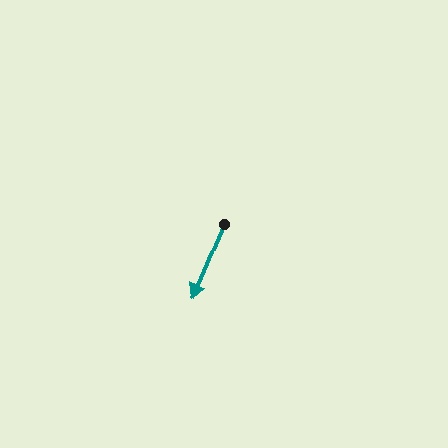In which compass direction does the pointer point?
Southwest.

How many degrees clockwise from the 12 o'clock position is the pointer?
Approximately 203 degrees.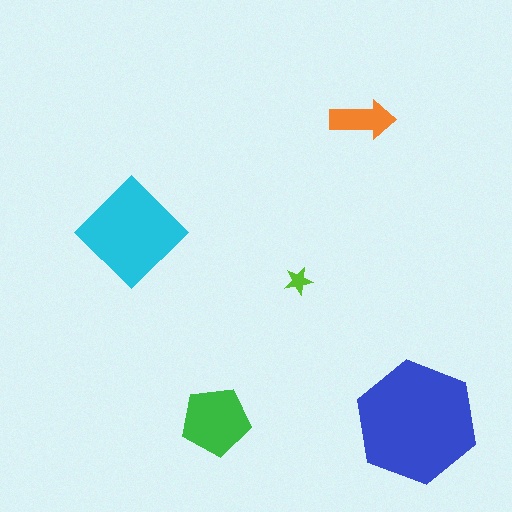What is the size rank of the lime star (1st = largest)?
5th.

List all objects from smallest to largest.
The lime star, the orange arrow, the green pentagon, the cyan diamond, the blue hexagon.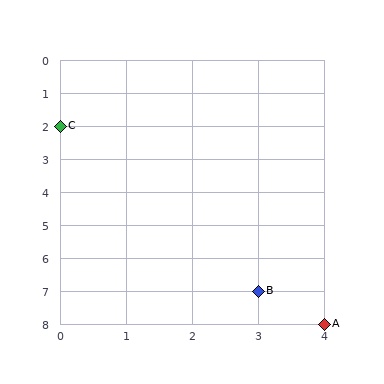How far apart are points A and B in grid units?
Points A and B are 1 column and 1 row apart (about 1.4 grid units diagonally).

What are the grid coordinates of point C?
Point C is at grid coordinates (0, 2).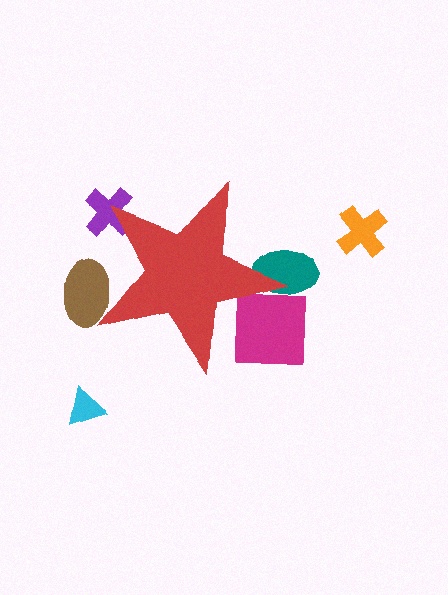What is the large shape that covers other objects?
A red star.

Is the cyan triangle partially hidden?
No, the cyan triangle is fully visible.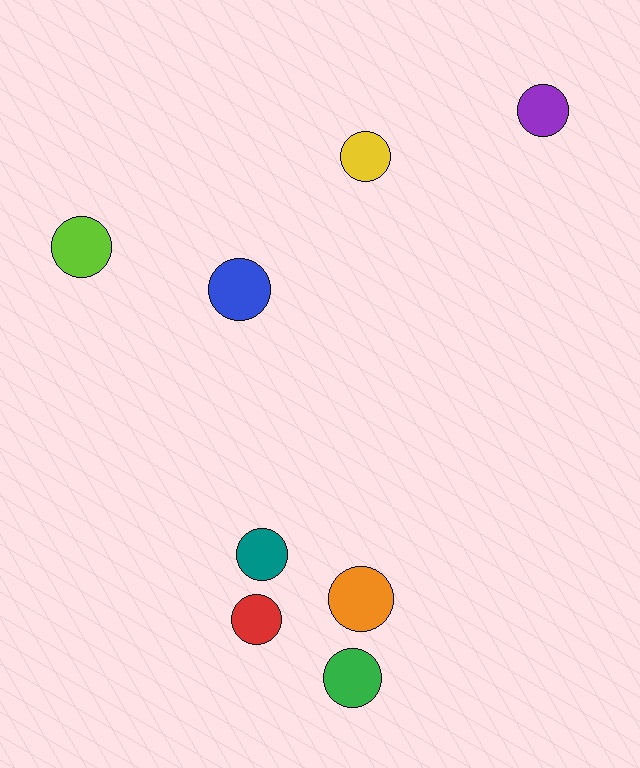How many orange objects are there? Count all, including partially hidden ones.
There is 1 orange object.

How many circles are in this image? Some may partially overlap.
There are 8 circles.